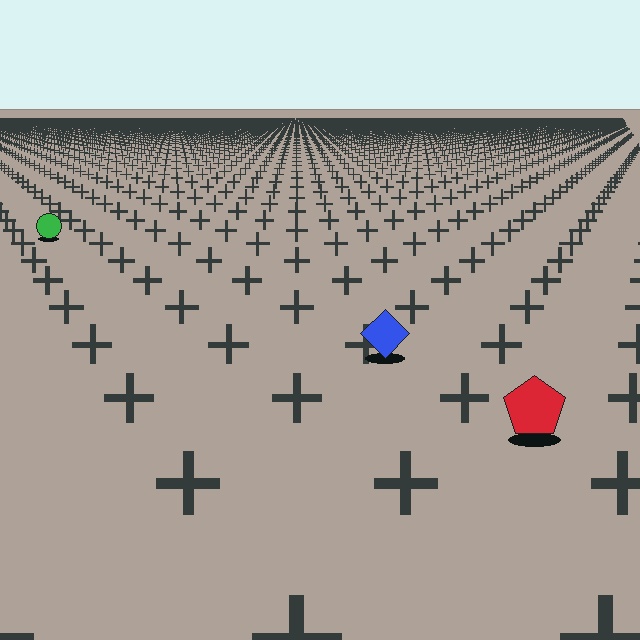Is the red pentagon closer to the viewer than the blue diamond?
Yes. The red pentagon is closer — you can tell from the texture gradient: the ground texture is coarser near it.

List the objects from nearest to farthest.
From nearest to farthest: the red pentagon, the blue diamond, the green circle.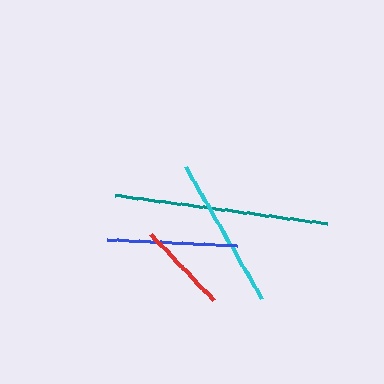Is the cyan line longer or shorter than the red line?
The cyan line is longer than the red line.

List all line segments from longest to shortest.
From longest to shortest: teal, cyan, blue, red.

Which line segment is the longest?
The teal line is the longest at approximately 213 pixels.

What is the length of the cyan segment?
The cyan segment is approximately 151 pixels long.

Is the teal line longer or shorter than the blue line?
The teal line is longer than the blue line.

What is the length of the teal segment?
The teal segment is approximately 213 pixels long.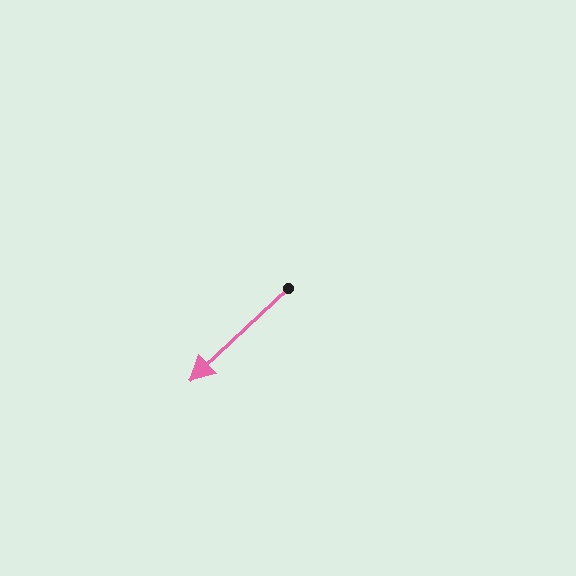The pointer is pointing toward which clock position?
Roughly 8 o'clock.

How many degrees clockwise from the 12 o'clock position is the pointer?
Approximately 227 degrees.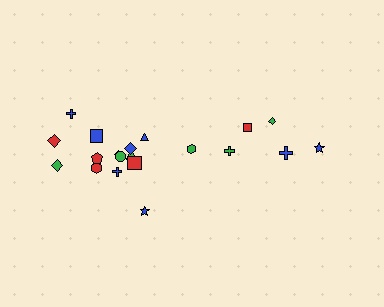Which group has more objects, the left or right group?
The left group.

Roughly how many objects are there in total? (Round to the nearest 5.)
Roughly 20 objects in total.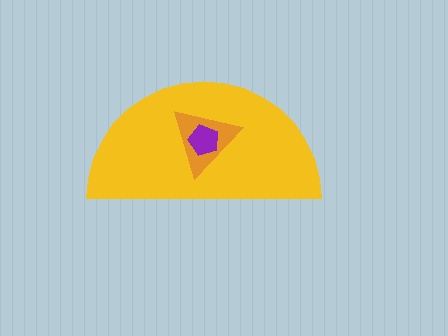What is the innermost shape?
The purple pentagon.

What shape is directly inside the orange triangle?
The purple pentagon.